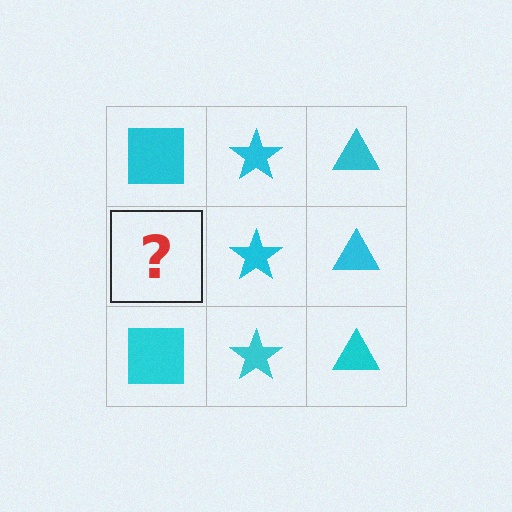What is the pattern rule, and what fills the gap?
The rule is that each column has a consistent shape. The gap should be filled with a cyan square.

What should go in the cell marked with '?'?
The missing cell should contain a cyan square.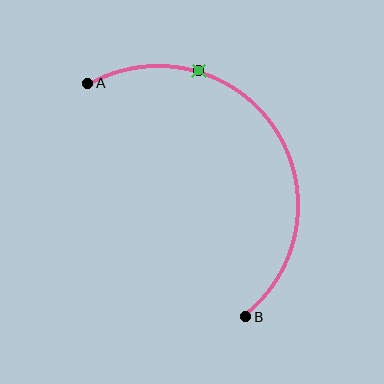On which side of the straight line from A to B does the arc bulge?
The arc bulges above and to the right of the straight line connecting A and B.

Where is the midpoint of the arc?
The arc midpoint is the point on the curve farthest from the straight line joining A and B. It sits above and to the right of that line.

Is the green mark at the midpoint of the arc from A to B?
No. The green mark lies on the arc but is closer to endpoint A. The arc midpoint would be at the point on the curve equidistant along the arc from both A and B.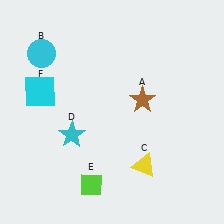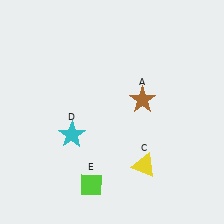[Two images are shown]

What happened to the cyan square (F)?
The cyan square (F) was removed in Image 2. It was in the top-left area of Image 1.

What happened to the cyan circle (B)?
The cyan circle (B) was removed in Image 2. It was in the top-left area of Image 1.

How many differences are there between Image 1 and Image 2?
There are 2 differences between the two images.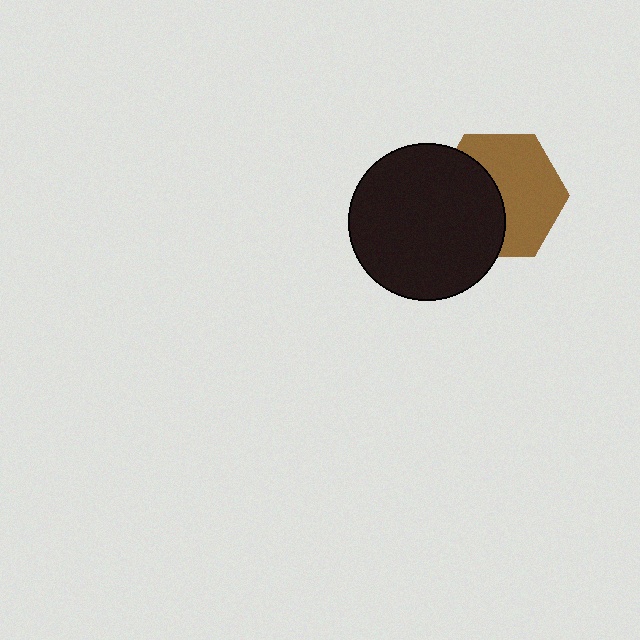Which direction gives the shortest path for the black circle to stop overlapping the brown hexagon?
Moving left gives the shortest separation.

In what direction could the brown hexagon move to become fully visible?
The brown hexagon could move right. That would shift it out from behind the black circle entirely.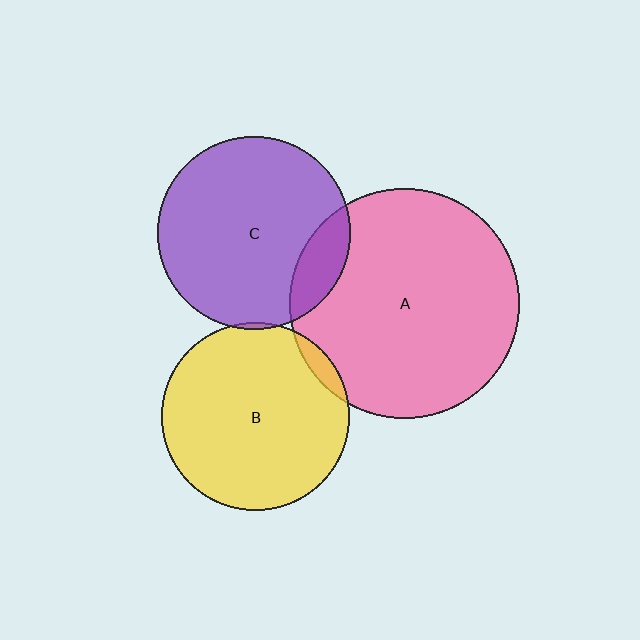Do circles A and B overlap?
Yes.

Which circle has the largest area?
Circle A (pink).